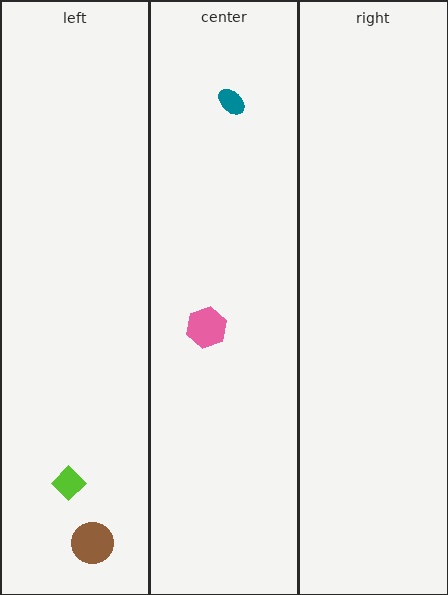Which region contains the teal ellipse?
The center region.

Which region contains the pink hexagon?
The center region.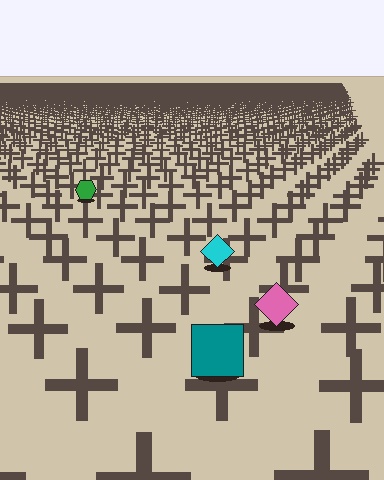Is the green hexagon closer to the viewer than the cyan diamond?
No. The cyan diamond is closer — you can tell from the texture gradient: the ground texture is coarser near it.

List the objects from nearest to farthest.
From nearest to farthest: the teal square, the pink diamond, the cyan diamond, the green hexagon.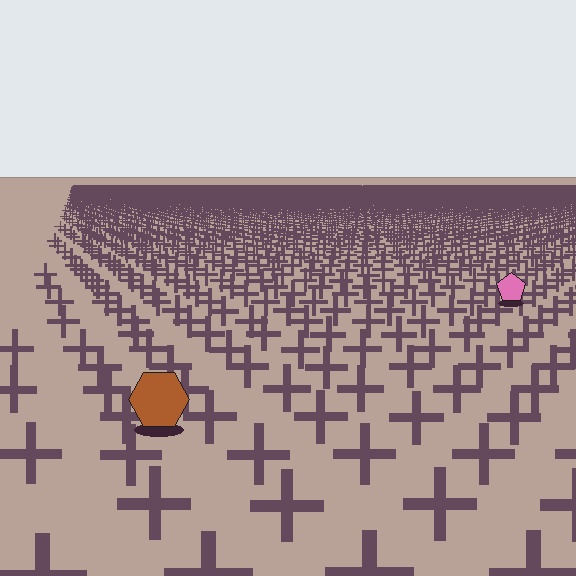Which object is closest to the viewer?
The brown hexagon is closest. The texture marks near it are larger and more spread out.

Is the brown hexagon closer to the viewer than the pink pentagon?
Yes. The brown hexagon is closer — you can tell from the texture gradient: the ground texture is coarser near it.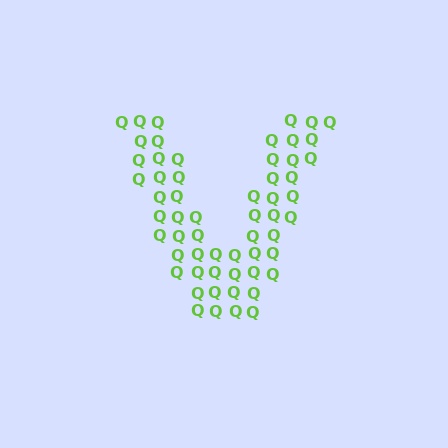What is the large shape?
The large shape is the letter V.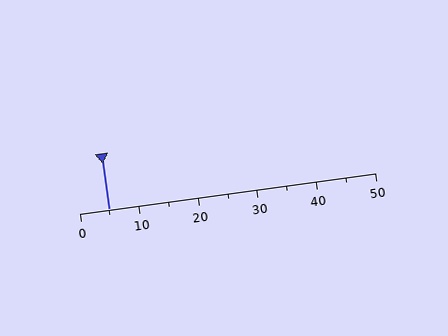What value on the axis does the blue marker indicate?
The marker indicates approximately 5.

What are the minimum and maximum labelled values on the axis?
The axis runs from 0 to 50.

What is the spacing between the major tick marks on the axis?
The major ticks are spaced 10 apart.